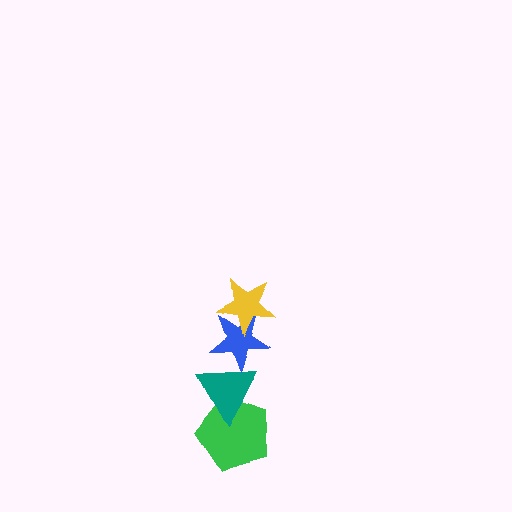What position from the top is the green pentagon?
The green pentagon is 4th from the top.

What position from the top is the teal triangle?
The teal triangle is 3rd from the top.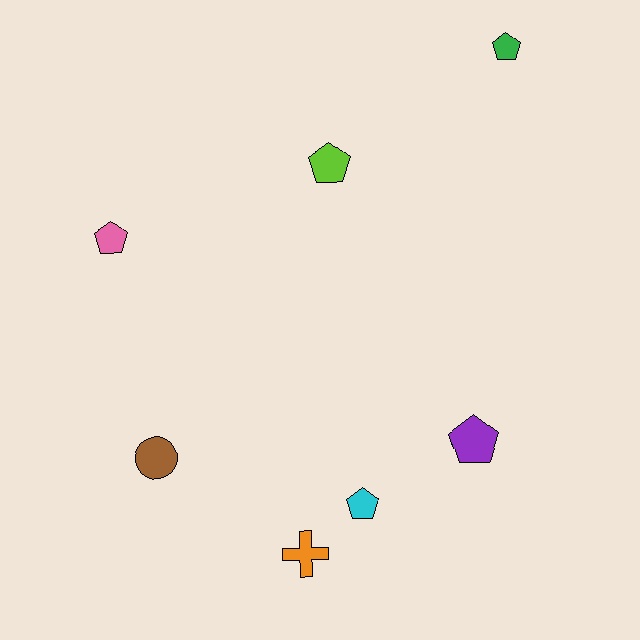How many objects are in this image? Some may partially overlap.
There are 7 objects.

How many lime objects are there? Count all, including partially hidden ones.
There is 1 lime object.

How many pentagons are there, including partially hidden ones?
There are 5 pentagons.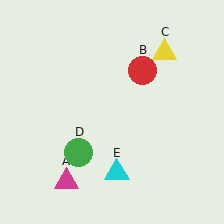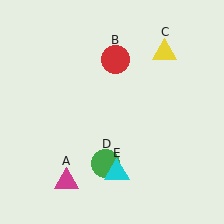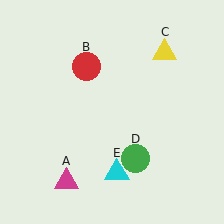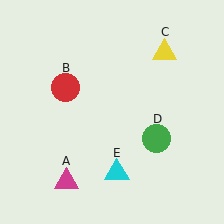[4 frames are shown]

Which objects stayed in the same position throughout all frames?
Magenta triangle (object A) and yellow triangle (object C) and cyan triangle (object E) remained stationary.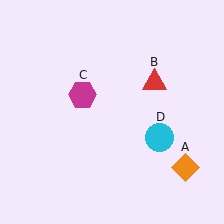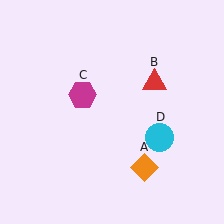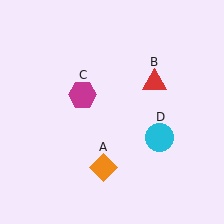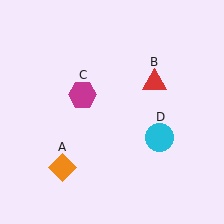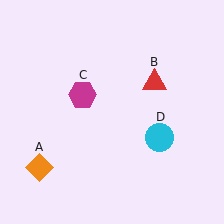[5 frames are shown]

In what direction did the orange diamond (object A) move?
The orange diamond (object A) moved left.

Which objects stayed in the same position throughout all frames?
Red triangle (object B) and magenta hexagon (object C) and cyan circle (object D) remained stationary.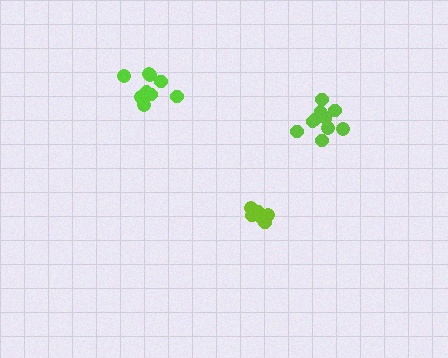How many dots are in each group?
Group 1: 11 dots, Group 2: 7 dots, Group 3: 10 dots (28 total).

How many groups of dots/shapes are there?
There are 3 groups.